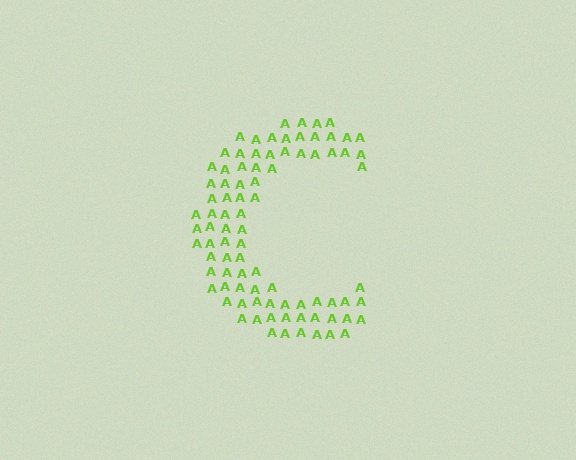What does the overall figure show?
The overall figure shows the letter C.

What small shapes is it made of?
It is made of small letter A's.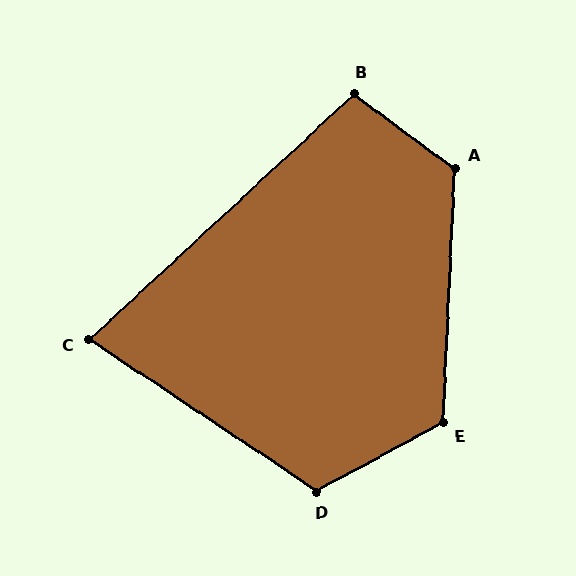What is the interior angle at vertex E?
Approximately 121 degrees (obtuse).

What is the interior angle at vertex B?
Approximately 100 degrees (obtuse).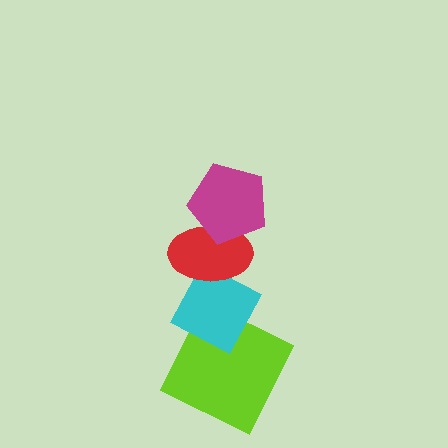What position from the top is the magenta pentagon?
The magenta pentagon is 1st from the top.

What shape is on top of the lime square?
The cyan diamond is on top of the lime square.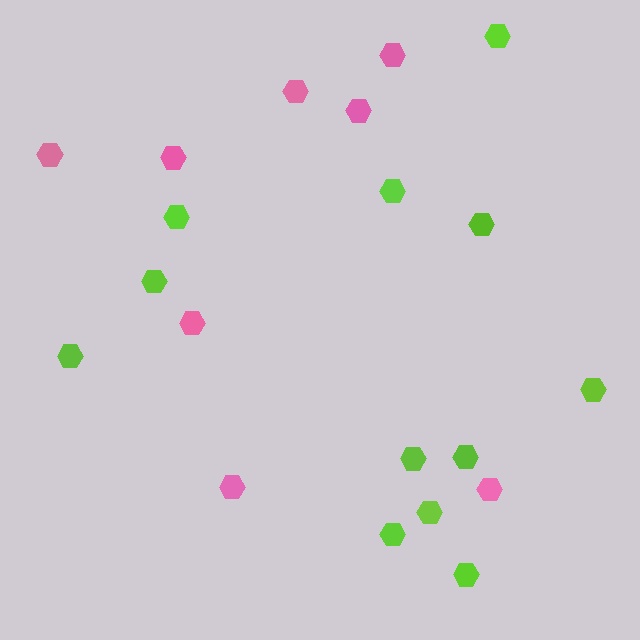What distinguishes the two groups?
There are 2 groups: one group of pink hexagons (8) and one group of lime hexagons (12).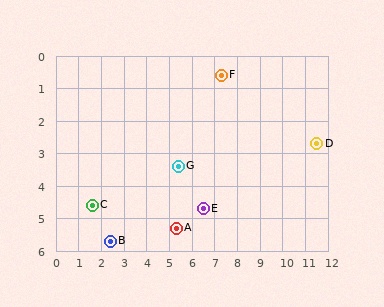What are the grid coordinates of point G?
Point G is at approximately (5.4, 3.4).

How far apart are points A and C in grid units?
Points A and C are about 3.8 grid units apart.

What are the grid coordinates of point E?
Point E is at approximately (6.5, 4.7).